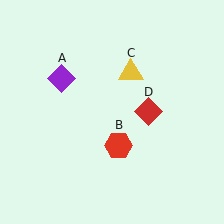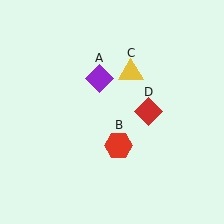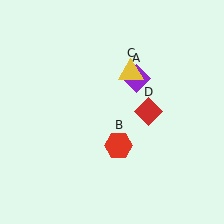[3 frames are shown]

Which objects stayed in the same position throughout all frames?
Red hexagon (object B) and yellow triangle (object C) and red diamond (object D) remained stationary.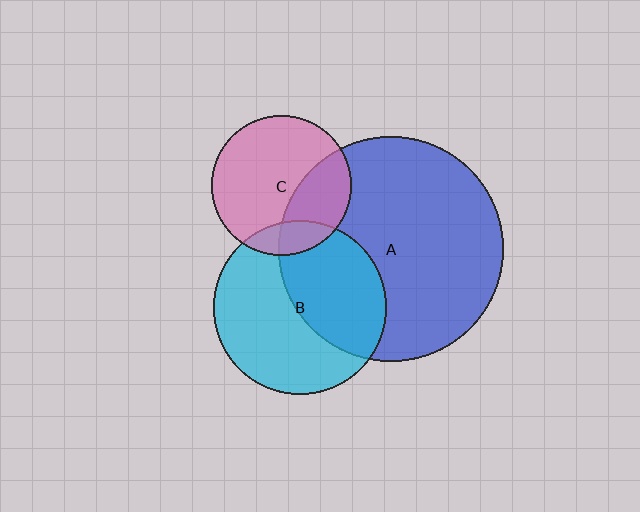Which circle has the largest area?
Circle A (blue).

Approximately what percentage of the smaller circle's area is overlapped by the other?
Approximately 30%.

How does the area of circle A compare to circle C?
Approximately 2.6 times.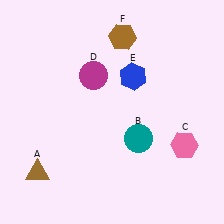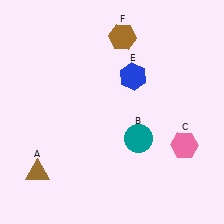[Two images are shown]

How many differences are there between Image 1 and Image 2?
There is 1 difference between the two images.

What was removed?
The magenta circle (D) was removed in Image 2.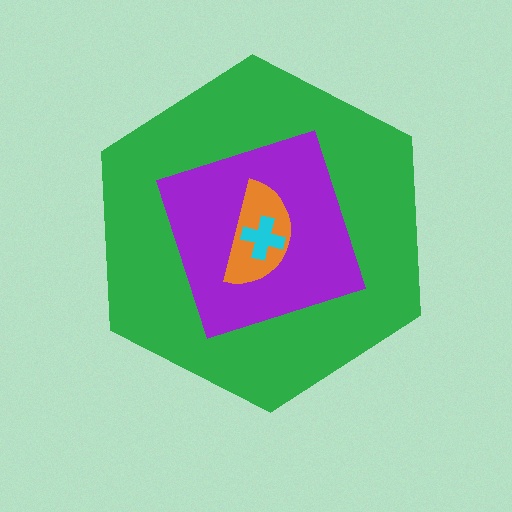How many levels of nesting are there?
4.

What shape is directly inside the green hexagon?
The purple diamond.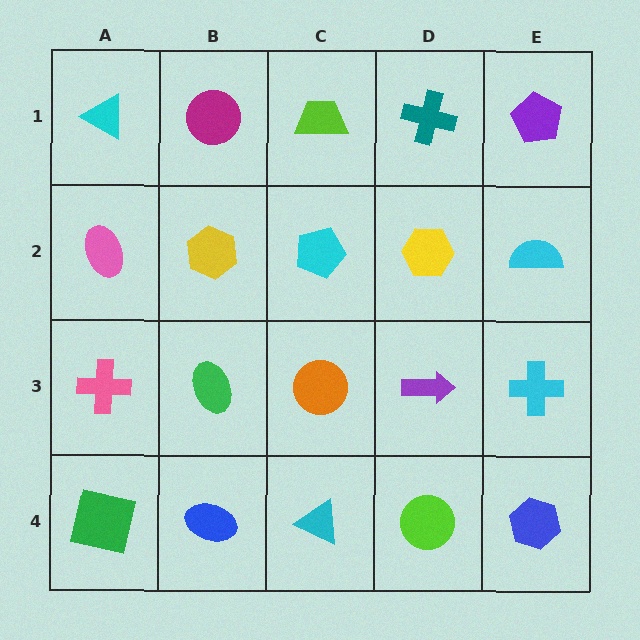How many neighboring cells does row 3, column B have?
4.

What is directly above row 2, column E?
A purple pentagon.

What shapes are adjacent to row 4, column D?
A purple arrow (row 3, column D), a cyan triangle (row 4, column C), a blue hexagon (row 4, column E).